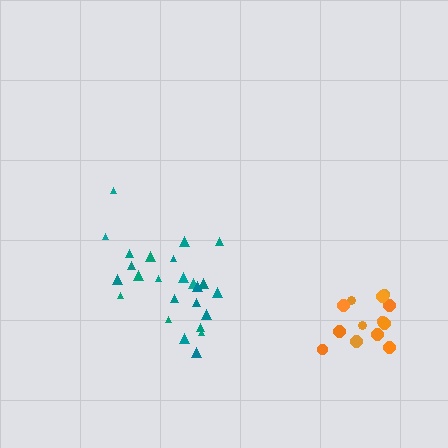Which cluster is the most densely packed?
Teal.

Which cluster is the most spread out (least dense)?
Orange.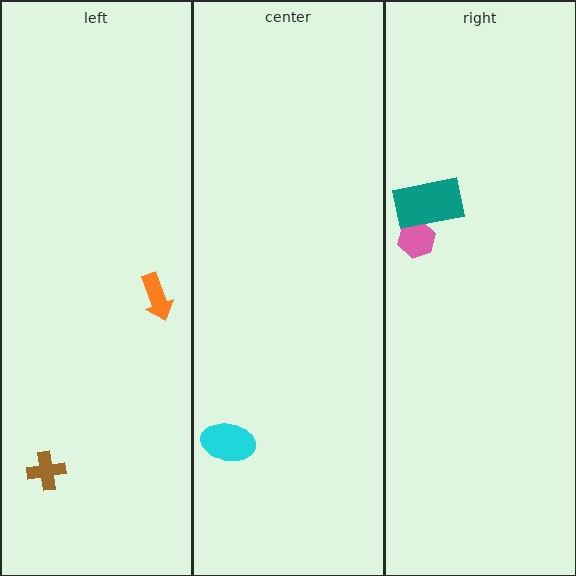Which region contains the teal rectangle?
The right region.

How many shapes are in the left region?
2.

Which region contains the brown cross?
The left region.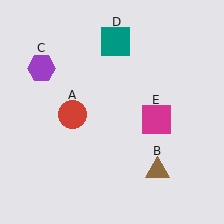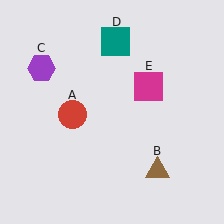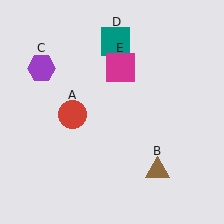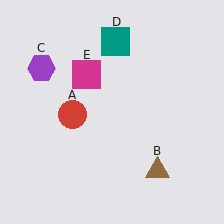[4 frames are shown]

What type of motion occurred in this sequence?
The magenta square (object E) rotated counterclockwise around the center of the scene.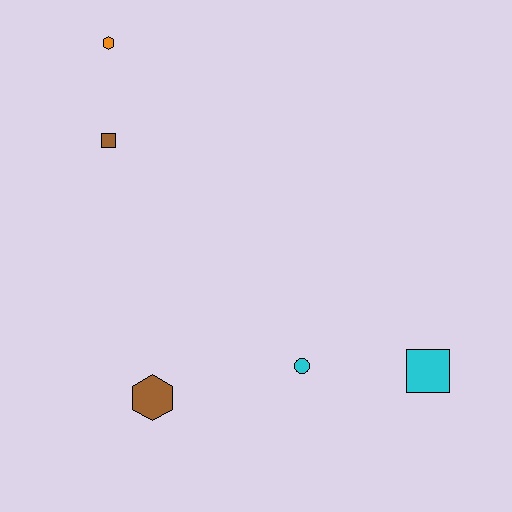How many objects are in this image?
There are 5 objects.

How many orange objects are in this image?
There is 1 orange object.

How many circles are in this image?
There is 1 circle.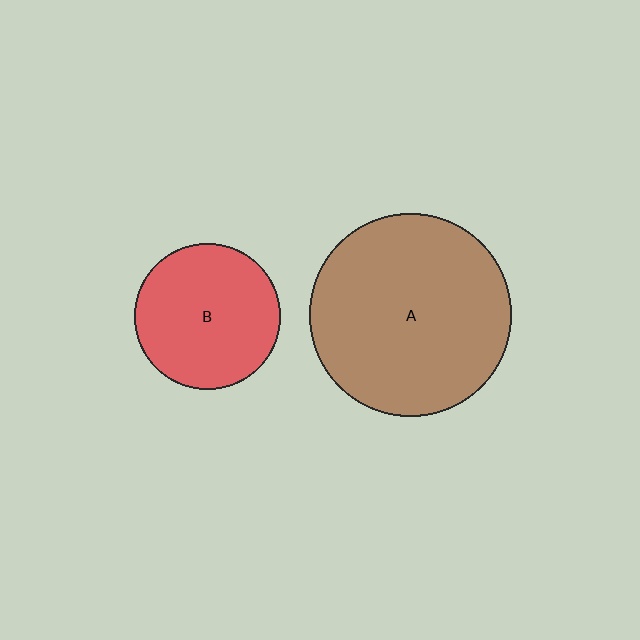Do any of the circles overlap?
No, none of the circles overlap.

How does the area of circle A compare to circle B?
Approximately 1.9 times.